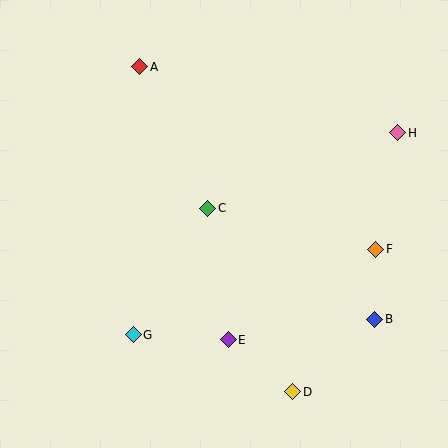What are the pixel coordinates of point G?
Point G is at (133, 335).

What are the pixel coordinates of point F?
Point F is at (376, 249).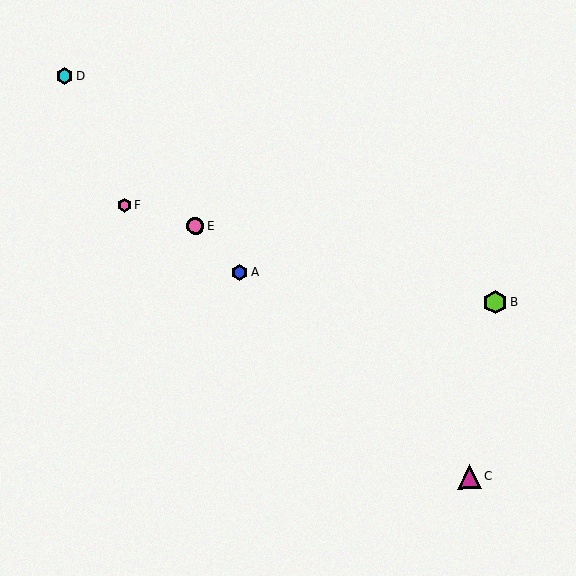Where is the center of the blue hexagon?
The center of the blue hexagon is at (240, 273).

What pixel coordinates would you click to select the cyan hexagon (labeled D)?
Click at (65, 76) to select the cyan hexagon D.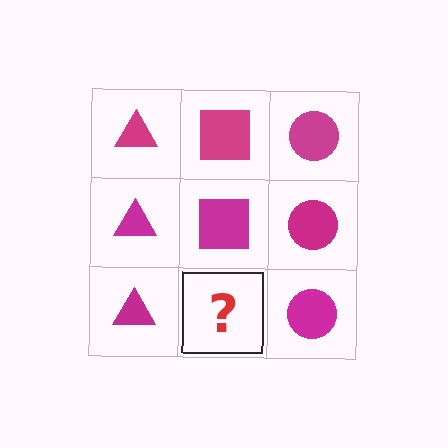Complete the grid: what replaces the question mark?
The question mark should be replaced with a magenta square.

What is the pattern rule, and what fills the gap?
The rule is that each column has a consistent shape. The gap should be filled with a magenta square.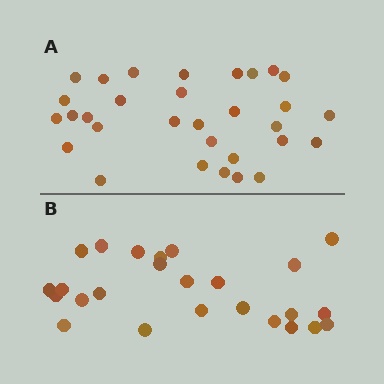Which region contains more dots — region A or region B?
Region A (the top region) has more dots.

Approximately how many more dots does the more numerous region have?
Region A has about 6 more dots than region B.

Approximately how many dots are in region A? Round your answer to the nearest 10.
About 30 dots. (The exact count is 31, which rounds to 30.)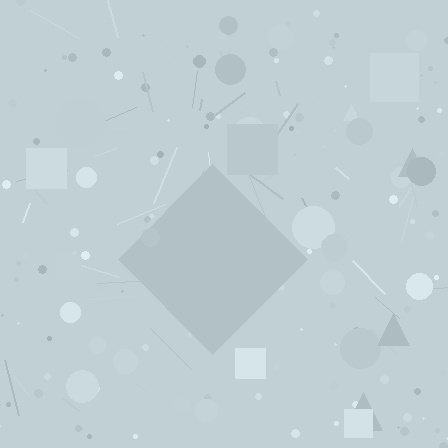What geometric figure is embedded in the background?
A diamond is embedded in the background.